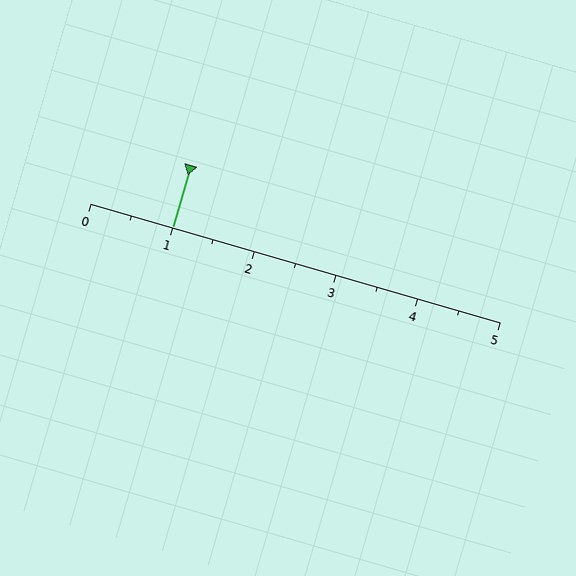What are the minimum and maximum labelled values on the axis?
The axis runs from 0 to 5.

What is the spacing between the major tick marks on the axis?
The major ticks are spaced 1 apart.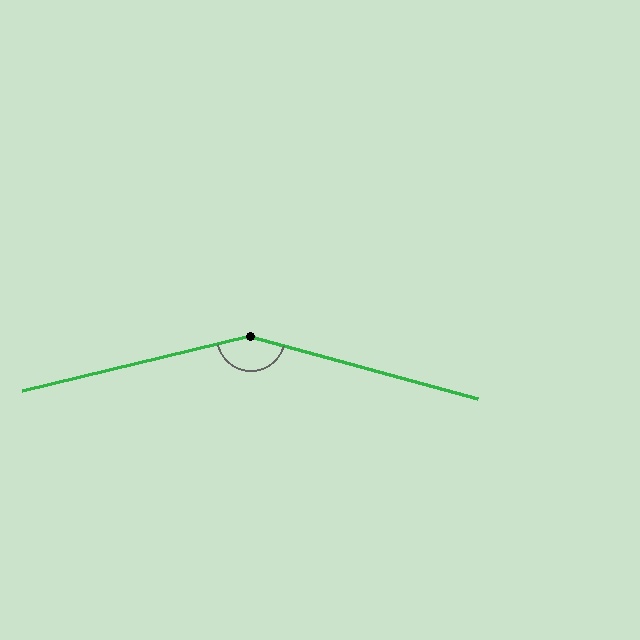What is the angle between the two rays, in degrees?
Approximately 151 degrees.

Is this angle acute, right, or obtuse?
It is obtuse.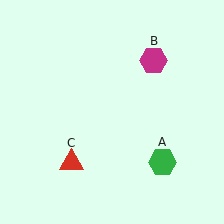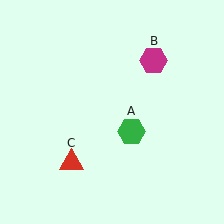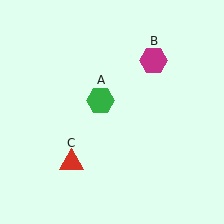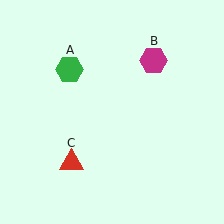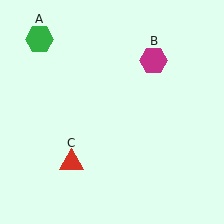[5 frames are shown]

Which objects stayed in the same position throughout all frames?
Magenta hexagon (object B) and red triangle (object C) remained stationary.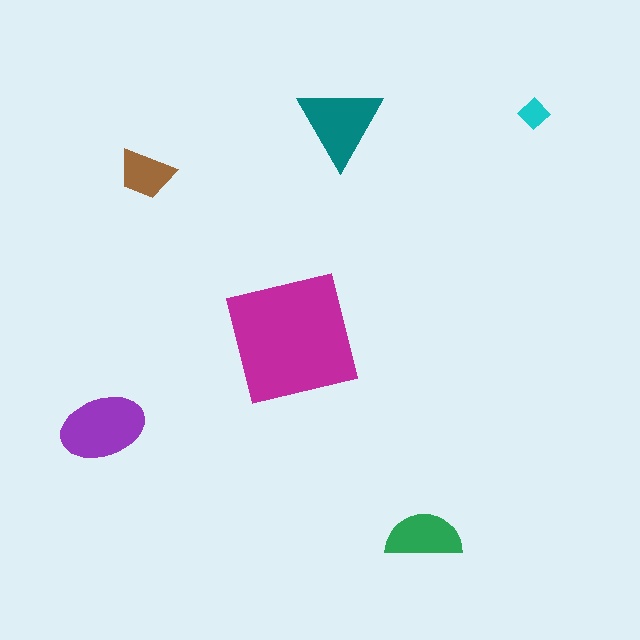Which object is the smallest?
The cyan diamond.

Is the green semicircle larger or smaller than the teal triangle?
Smaller.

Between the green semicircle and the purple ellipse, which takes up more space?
The purple ellipse.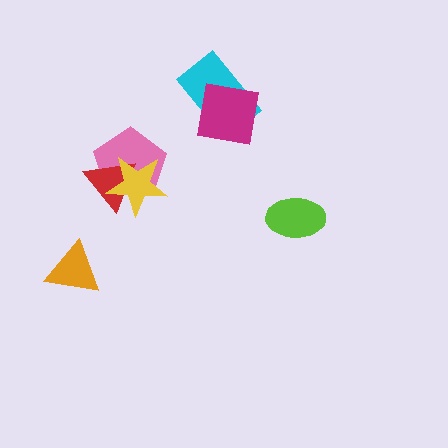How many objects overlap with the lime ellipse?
0 objects overlap with the lime ellipse.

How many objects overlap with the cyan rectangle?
1 object overlaps with the cyan rectangle.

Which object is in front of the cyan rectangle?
The magenta square is in front of the cyan rectangle.